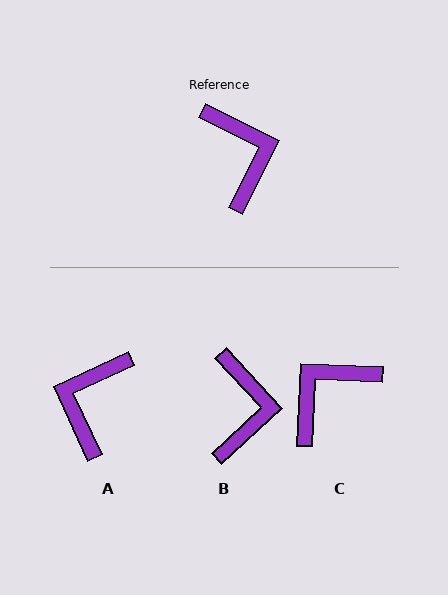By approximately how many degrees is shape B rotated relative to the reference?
Approximately 20 degrees clockwise.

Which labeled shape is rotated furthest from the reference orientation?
A, about 141 degrees away.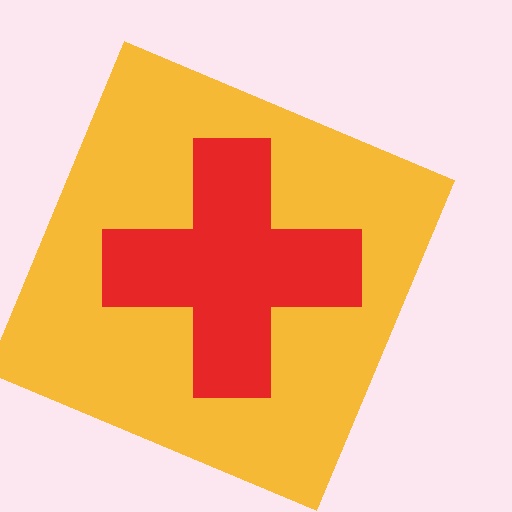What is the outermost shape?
The yellow square.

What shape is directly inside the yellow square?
The red cross.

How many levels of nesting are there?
2.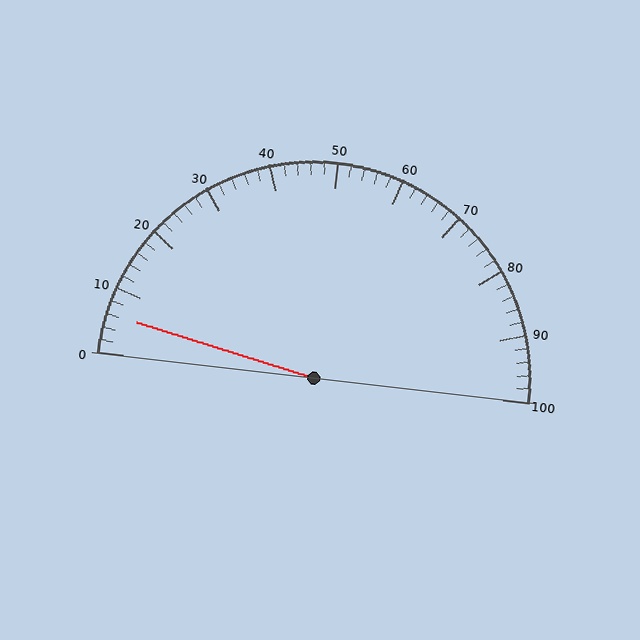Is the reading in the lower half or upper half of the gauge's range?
The reading is in the lower half of the range (0 to 100).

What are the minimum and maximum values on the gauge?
The gauge ranges from 0 to 100.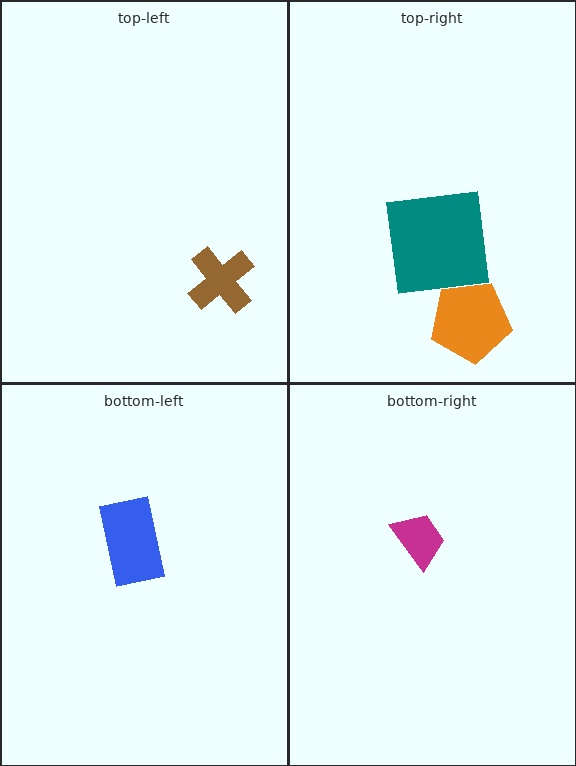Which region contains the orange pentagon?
The top-right region.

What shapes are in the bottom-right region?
The magenta trapezoid.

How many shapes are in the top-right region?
2.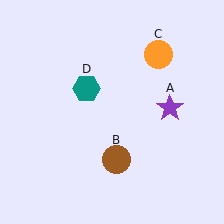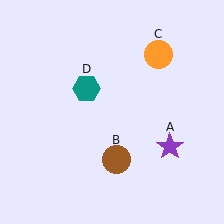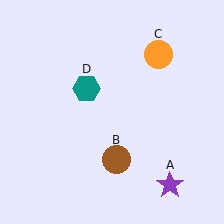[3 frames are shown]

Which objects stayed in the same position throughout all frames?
Brown circle (object B) and orange circle (object C) and teal hexagon (object D) remained stationary.